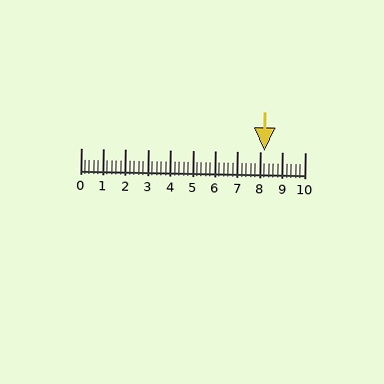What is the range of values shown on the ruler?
The ruler shows values from 0 to 10.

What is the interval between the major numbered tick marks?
The major tick marks are spaced 1 units apart.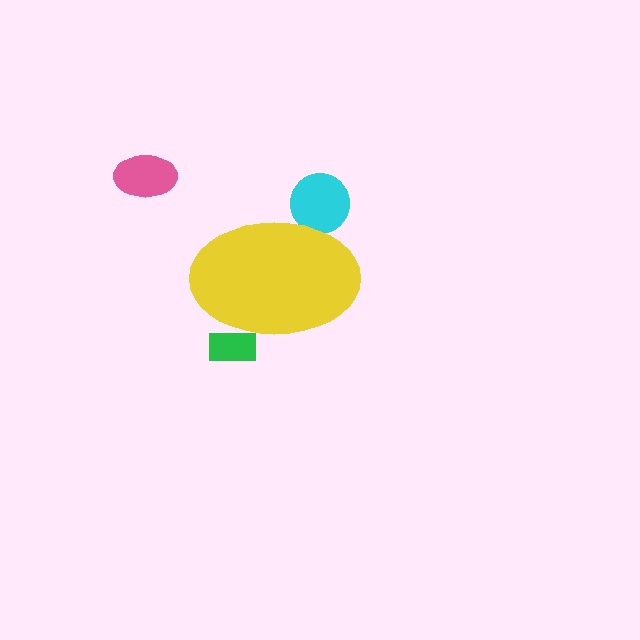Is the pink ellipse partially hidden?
No, the pink ellipse is fully visible.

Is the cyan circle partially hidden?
Yes, the cyan circle is partially hidden behind the yellow ellipse.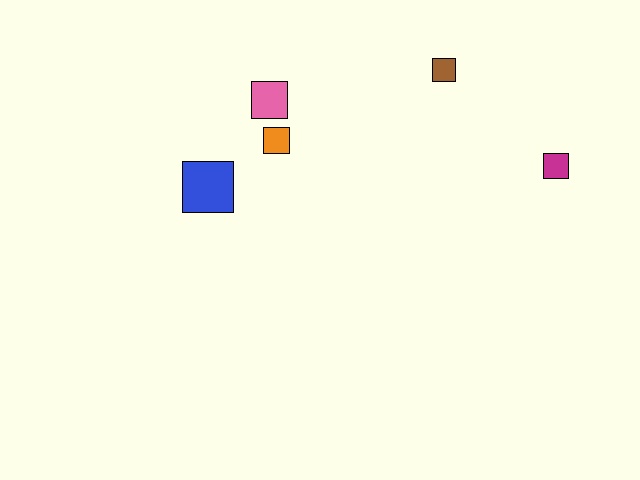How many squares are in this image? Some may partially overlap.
There are 5 squares.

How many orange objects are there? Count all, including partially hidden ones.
There is 1 orange object.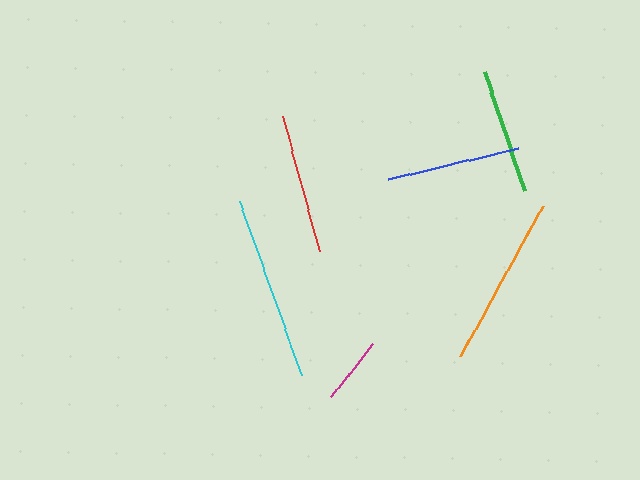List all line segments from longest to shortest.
From longest to shortest: cyan, orange, red, blue, green, magenta.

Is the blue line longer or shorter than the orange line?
The orange line is longer than the blue line.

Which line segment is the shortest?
The magenta line is the shortest at approximately 67 pixels.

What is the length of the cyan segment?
The cyan segment is approximately 184 pixels long.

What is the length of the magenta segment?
The magenta segment is approximately 67 pixels long.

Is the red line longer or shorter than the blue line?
The red line is longer than the blue line.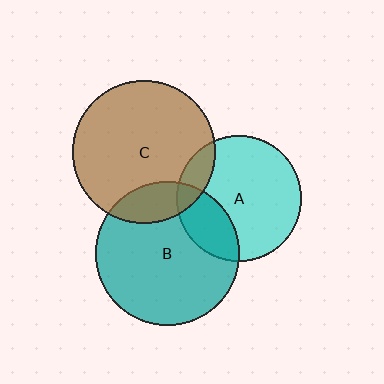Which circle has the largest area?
Circle B (teal).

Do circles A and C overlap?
Yes.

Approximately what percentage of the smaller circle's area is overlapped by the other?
Approximately 15%.